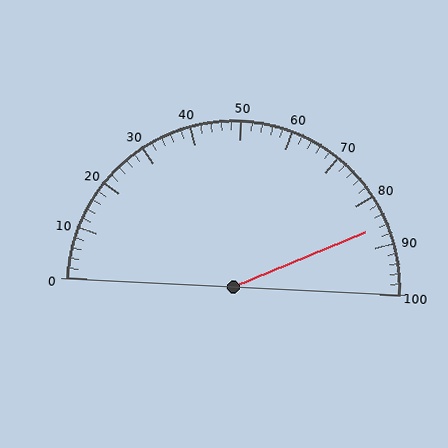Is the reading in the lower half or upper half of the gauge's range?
The reading is in the upper half of the range (0 to 100).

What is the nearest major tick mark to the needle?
The nearest major tick mark is 90.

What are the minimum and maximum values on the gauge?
The gauge ranges from 0 to 100.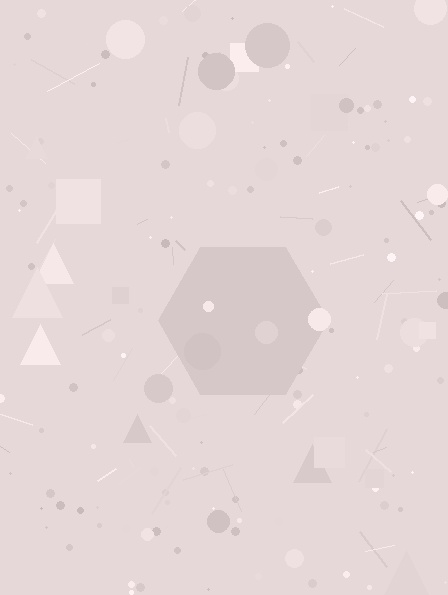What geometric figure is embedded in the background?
A hexagon is embedded in the background.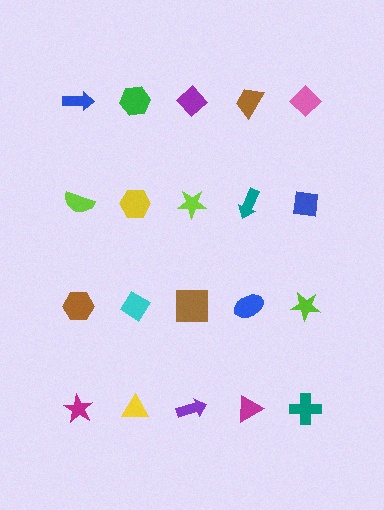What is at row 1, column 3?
A purple diamond.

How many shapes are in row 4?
5 shapes.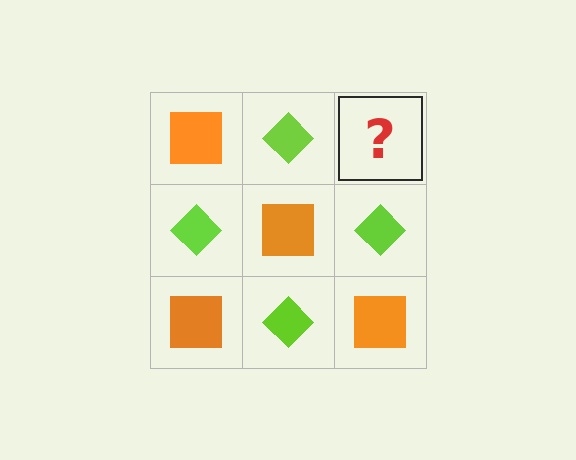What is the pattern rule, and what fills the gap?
The rule is that it alternates orange square and lime diamond in a checkerboard pattern. The gap should be filled with an orange square.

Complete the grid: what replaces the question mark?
The question mark should be replaced with an orange square.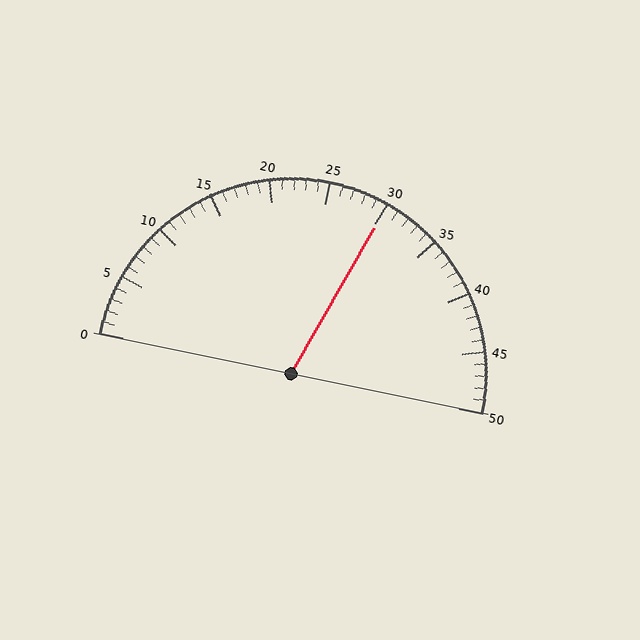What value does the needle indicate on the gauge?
The needle indicates approximately 30.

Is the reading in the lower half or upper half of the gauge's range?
The reading is in the upper half of the range (0 to 50).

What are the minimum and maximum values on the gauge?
The gauge ranges from 0 to 50.